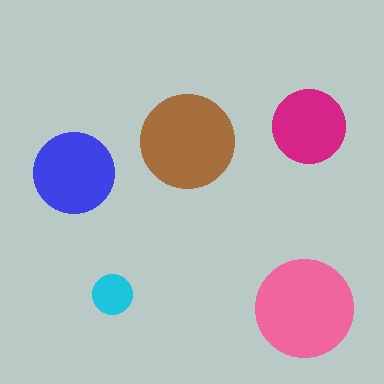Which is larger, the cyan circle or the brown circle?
The brown one.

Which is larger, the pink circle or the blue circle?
The pink one.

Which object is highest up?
The magenta circle is topmost.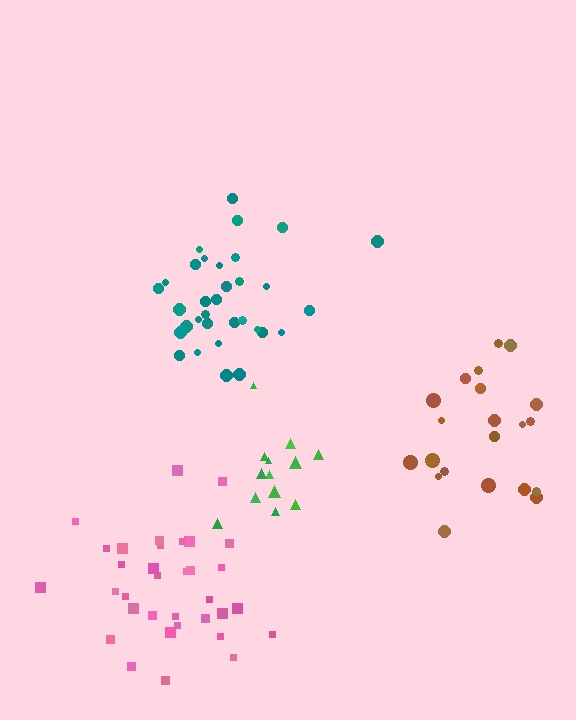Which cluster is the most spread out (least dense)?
Brown.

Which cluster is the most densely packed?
Teal.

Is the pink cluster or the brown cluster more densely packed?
Pink.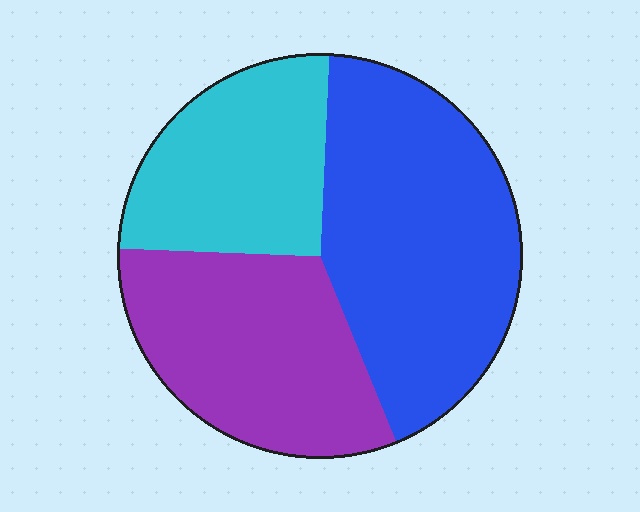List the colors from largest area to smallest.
From largest to smallest: blue, purple, cyan.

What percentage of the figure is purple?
Purple takes up about one third (1/3) of the figure.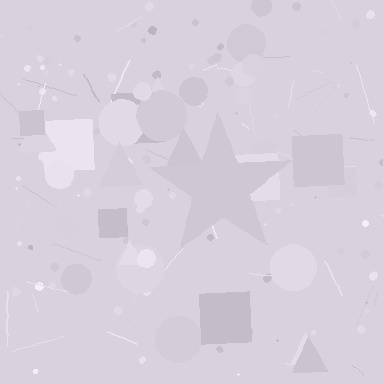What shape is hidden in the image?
A star is hidden in the image.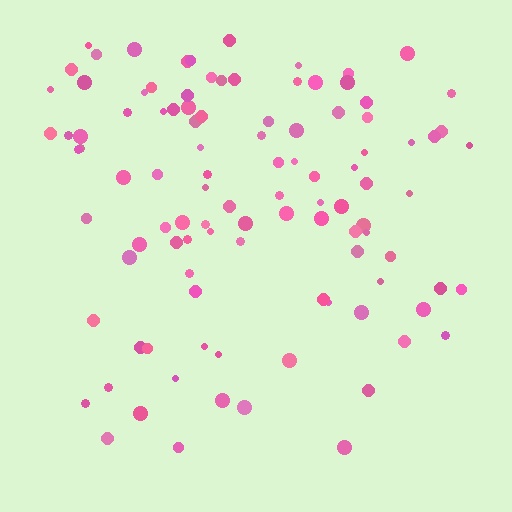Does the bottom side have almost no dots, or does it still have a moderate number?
Still a moderate number, just noticeably fewer than the top.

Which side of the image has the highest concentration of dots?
The top.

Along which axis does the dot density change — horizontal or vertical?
Vertical.